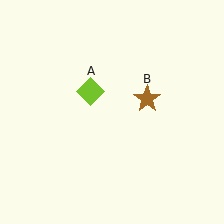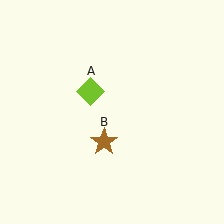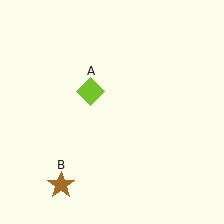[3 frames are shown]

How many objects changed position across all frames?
1 object changed position: brown star (object B).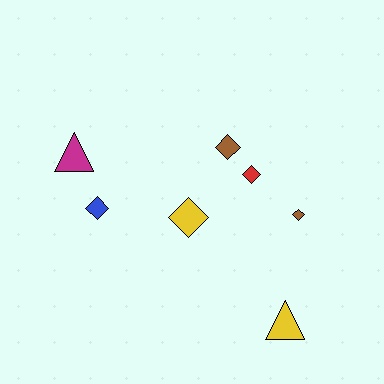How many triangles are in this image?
There are 2 triangles.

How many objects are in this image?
There are 7 objects.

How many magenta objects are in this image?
There is 1 magenta object.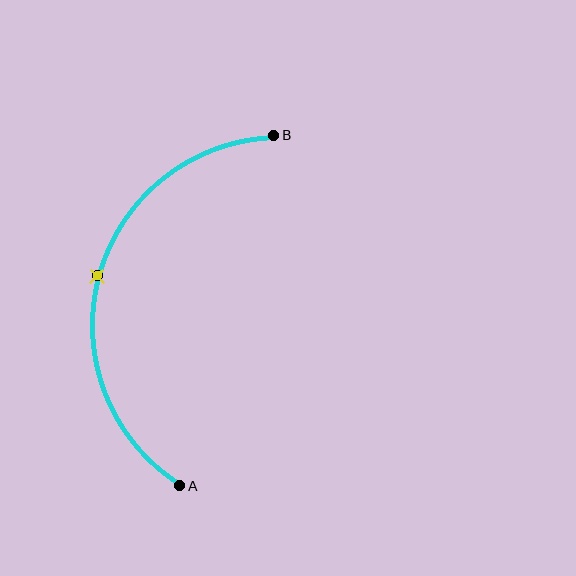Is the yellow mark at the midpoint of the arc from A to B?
Yes. The yellow mark lies on the arc at equal arc-length from both A and B — it is the arc midpoint.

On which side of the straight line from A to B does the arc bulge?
The arc bulges to the left of the straight line connecting A and B.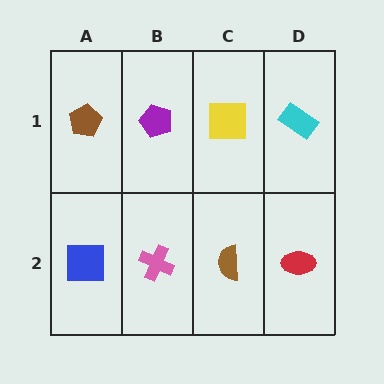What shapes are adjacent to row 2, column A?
A brown pentagon (row 1, column A), a pink cross (row 2, column B).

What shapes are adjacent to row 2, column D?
A cyan rectangle (row 1, column D), a brown semicircle (row 2, column C).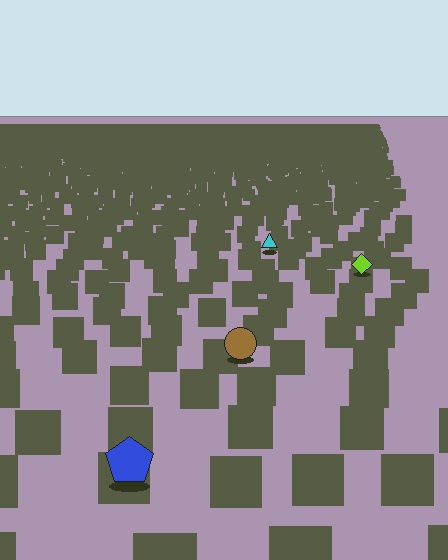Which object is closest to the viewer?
The blue pentagon is closest. The texture marks near it are larger and more spread out.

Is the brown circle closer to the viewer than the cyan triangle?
Yes. The brown circle is closer — you can tell from the texture gradient: the ground texture is coarser near it.